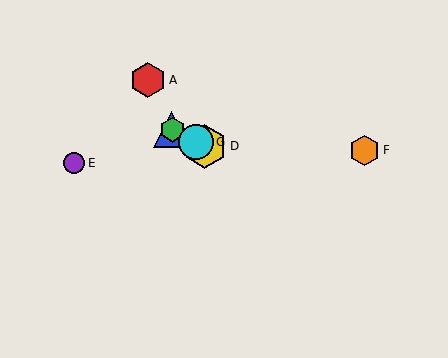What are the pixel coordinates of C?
Object C is at (173, 130).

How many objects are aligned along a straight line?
4 objects (B, C, D, G) are aligned along a straight line.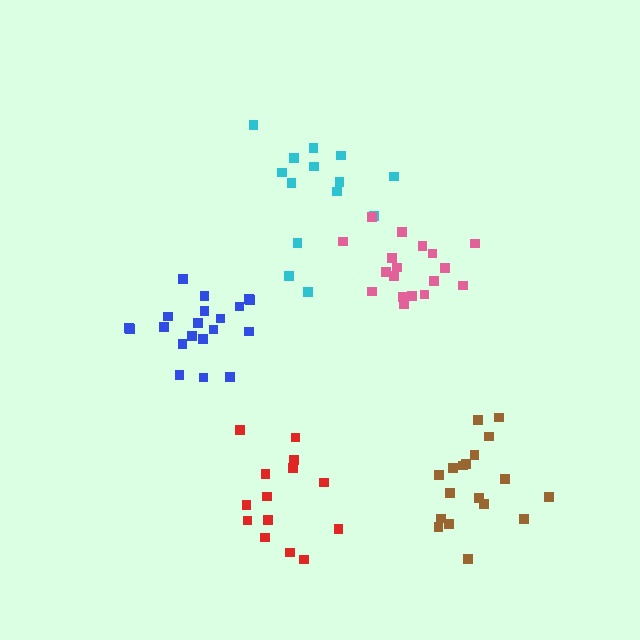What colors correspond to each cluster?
The clusters are colored: blue, cyan, brown, pink, red.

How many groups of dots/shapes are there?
There are 5 groups.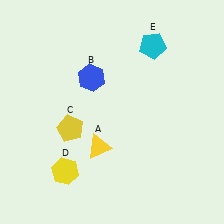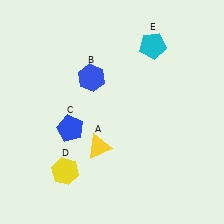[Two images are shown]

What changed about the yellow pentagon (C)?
In Image 1, C is yellow. In Image 2, it changed to blue.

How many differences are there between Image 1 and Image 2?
There is 1 difference between the two images.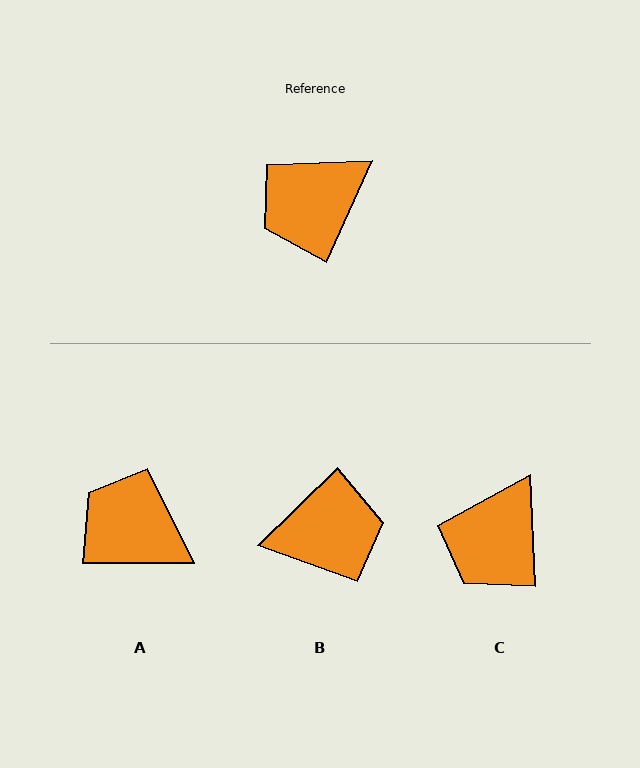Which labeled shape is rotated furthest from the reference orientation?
B, about 158 degrees away.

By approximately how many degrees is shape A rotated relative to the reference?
Approximately 66 degrees clockwise.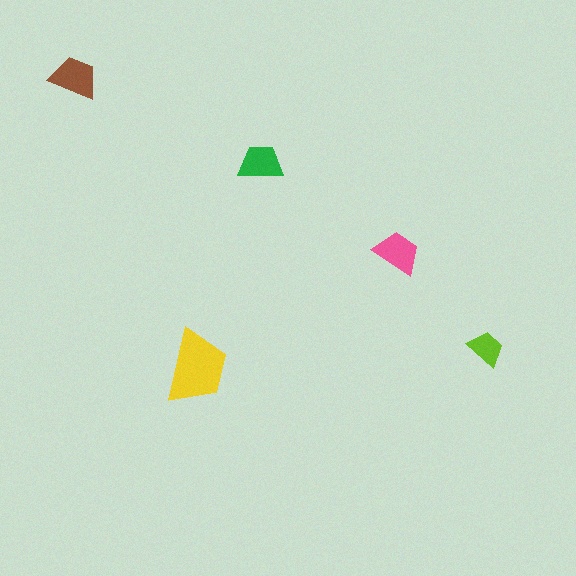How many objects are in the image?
There are 5 objects in the image.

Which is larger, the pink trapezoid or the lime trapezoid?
The pink one.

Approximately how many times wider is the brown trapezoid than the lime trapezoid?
About 1.5 times wider.